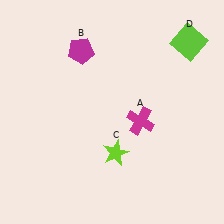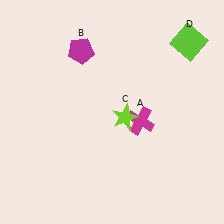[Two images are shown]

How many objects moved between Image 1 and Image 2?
1 object moved between the two images.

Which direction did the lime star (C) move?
The lime star (C) moved up.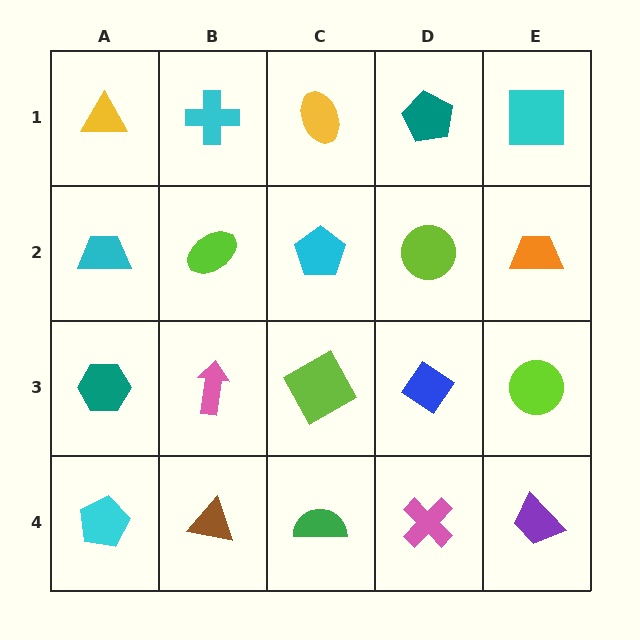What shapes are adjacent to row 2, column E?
A cyan square (row 1, column E), a lime circle (row 3, column E), a lime circle (row 2, column D).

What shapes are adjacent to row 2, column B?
A cyan cross (row 1, column B), a pink arrow (row 3, column B), a cyan trapezoid (row 2, column A), a cyan pentagon (row 2, column C).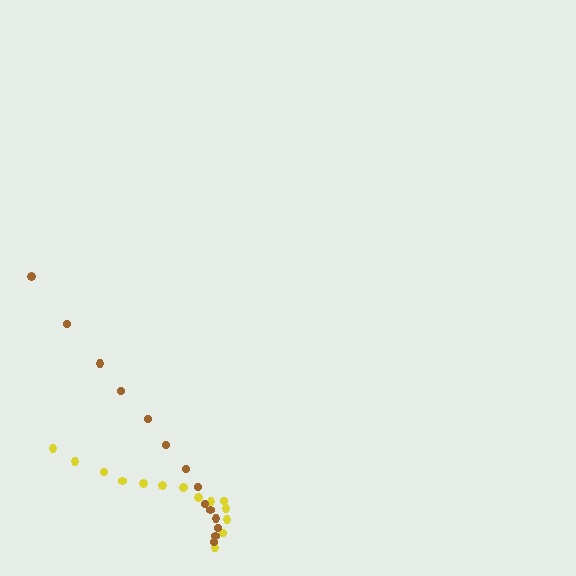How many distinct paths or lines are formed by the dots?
There are 2 distinct paths.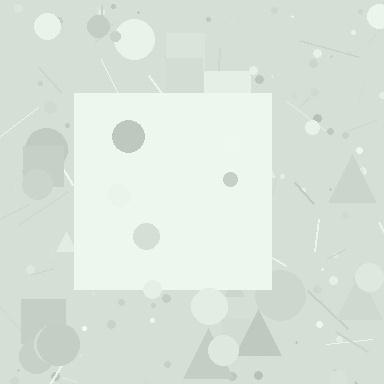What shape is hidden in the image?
A square is hidden in the image.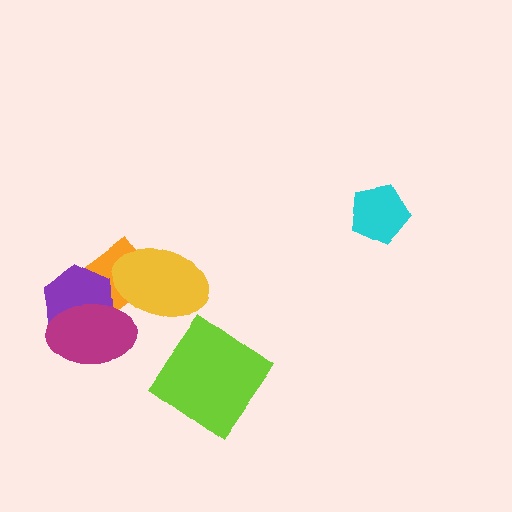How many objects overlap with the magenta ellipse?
2 objects overlap with the magenta ellipse.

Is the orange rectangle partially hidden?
Yes, it is partially covered by another shape.